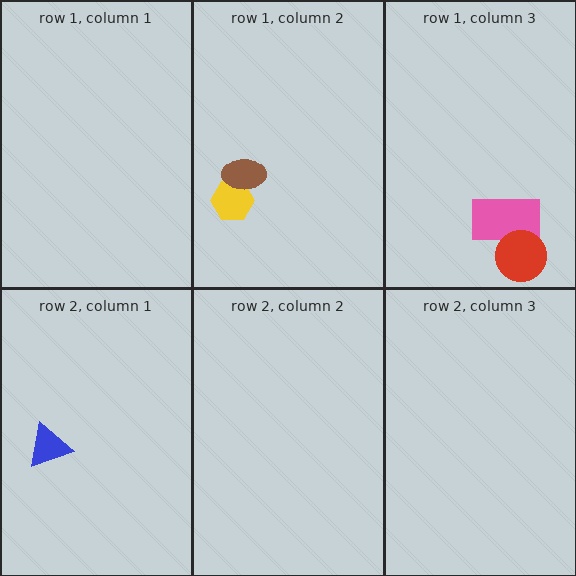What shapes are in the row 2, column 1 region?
The blue triangle.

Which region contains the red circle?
The row 1, column 3 region.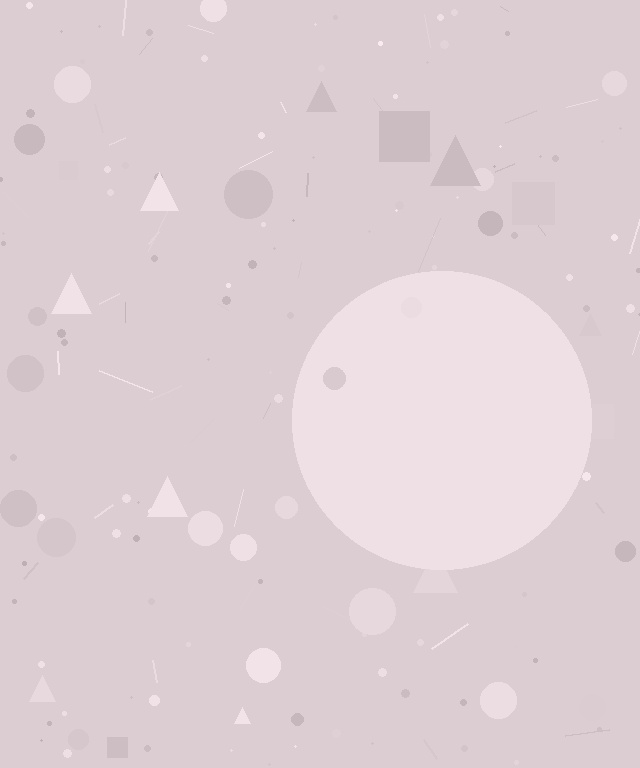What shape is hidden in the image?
A circle is hidden in the image.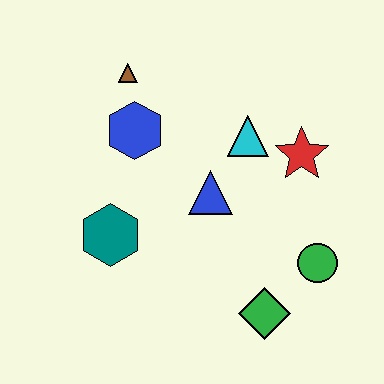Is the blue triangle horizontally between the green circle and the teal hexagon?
Yes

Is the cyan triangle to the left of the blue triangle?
No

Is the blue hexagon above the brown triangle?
No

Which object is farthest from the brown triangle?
The green diamond is farthest from the brown triangle.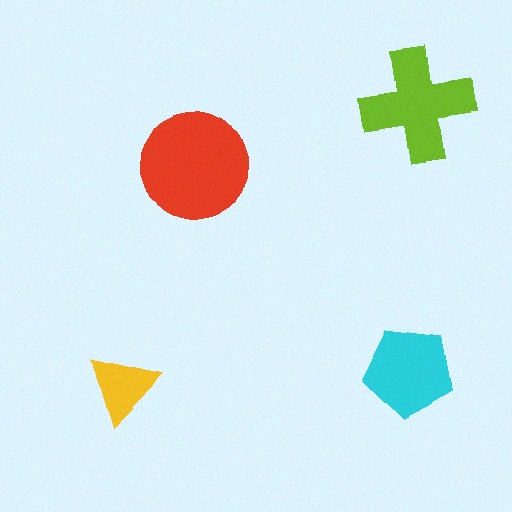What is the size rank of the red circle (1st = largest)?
1st.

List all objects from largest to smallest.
The red circle, the lime cross, the cyan pentagon, the yellow triangle.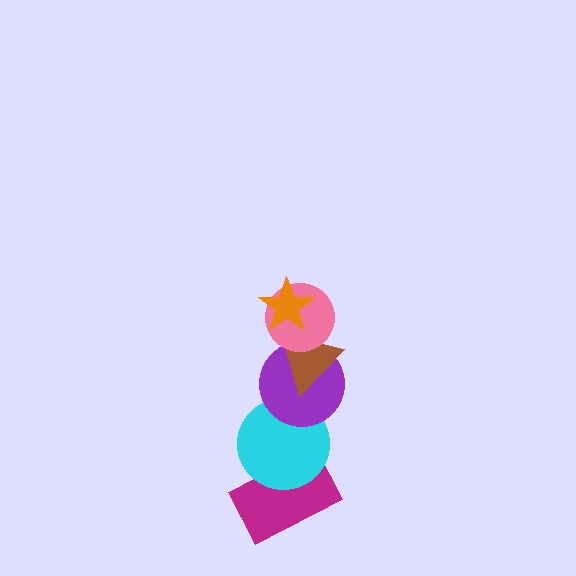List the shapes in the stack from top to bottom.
From top to bottom: the orange star, the pink circle, the brown triangle, the purple circle, the cyan circle, the magenta rectangle.